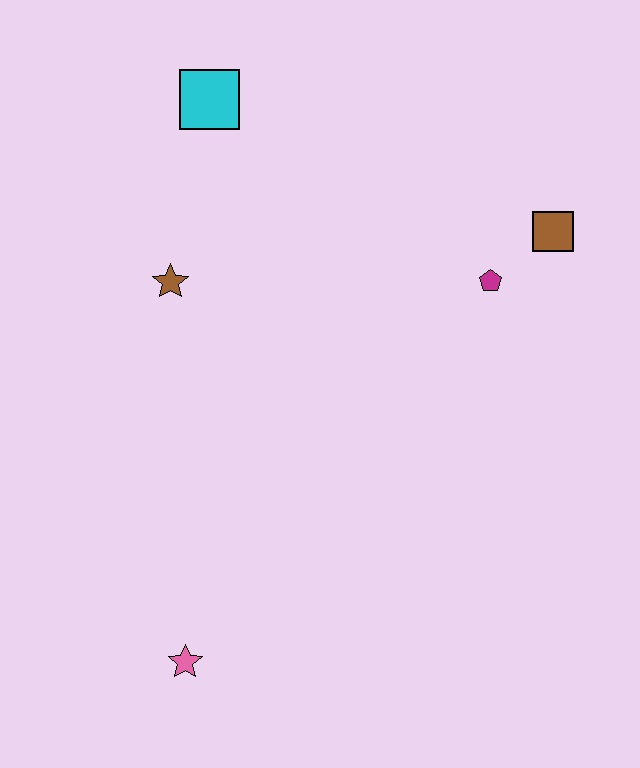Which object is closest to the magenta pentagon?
The brown square is closest to the magenta pentagon.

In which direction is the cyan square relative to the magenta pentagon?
The cyan square is to the left of the magenta pentagon.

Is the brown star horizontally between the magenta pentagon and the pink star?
No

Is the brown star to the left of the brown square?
Yes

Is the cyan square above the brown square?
Yes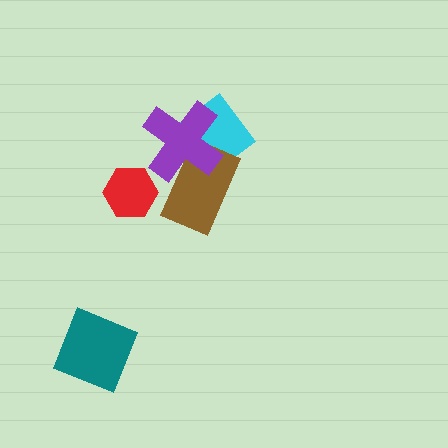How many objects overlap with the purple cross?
2 objects overlap with the purple cross.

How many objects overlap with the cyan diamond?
2 objects overlap with the cyan diamond.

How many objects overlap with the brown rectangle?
2 objects overlap with the brown rectangle.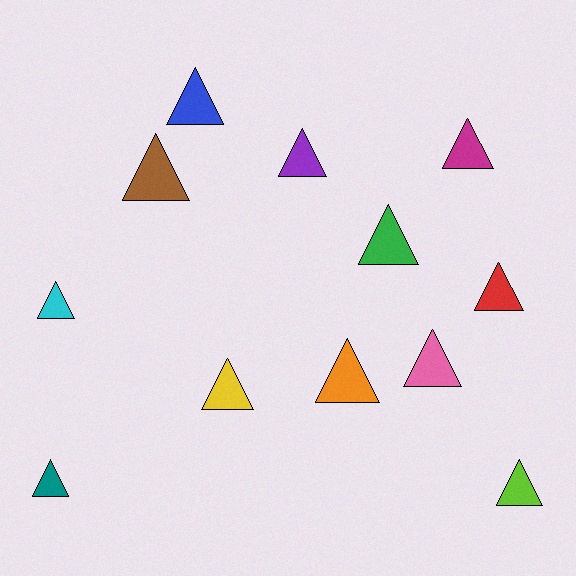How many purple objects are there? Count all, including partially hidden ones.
There is 1 purple object.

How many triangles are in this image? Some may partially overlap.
There are 12 triangles.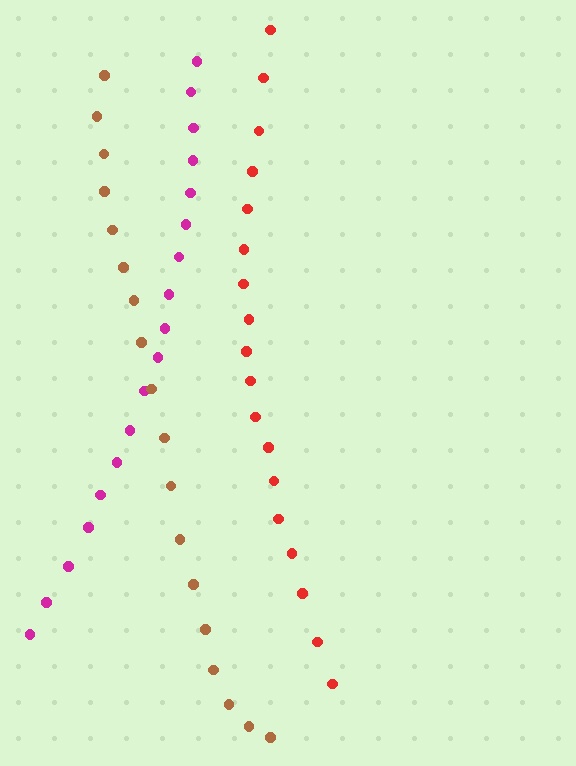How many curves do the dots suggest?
There are 3 distinct paths.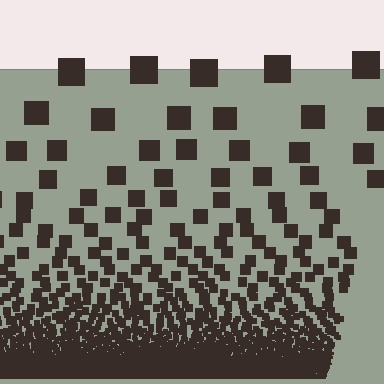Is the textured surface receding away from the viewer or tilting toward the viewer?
The surface appears to tilt toward the viewer. Texture elements get larger and sparser toward the top.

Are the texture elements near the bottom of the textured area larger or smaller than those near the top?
Smaller. The gradient is inverted — elements near the bottom are smaller and denser.